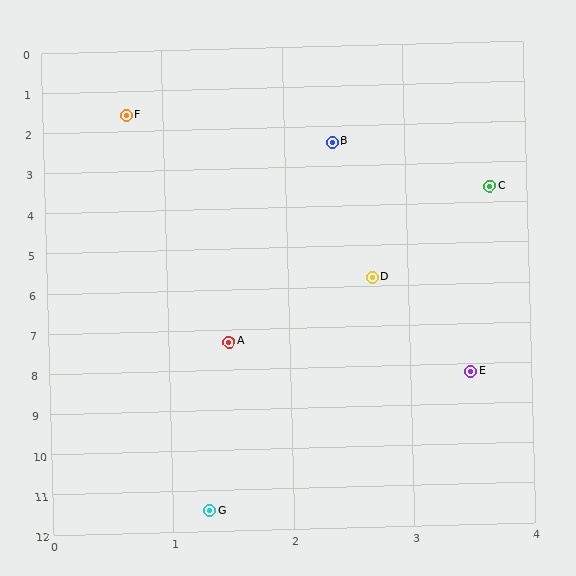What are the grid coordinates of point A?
Point A is at approximately (1.5, 7.3).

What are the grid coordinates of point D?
Point D is at approximately (2.7, 5.8).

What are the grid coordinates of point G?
Point G is at approximately (1.3, 11.5).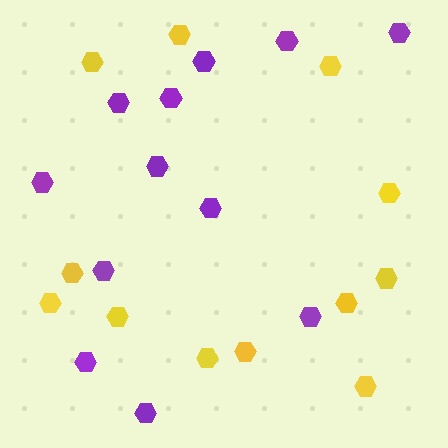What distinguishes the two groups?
There are 2 groups: one group of purple hexagons (12) and one group of yellow hexagons (12).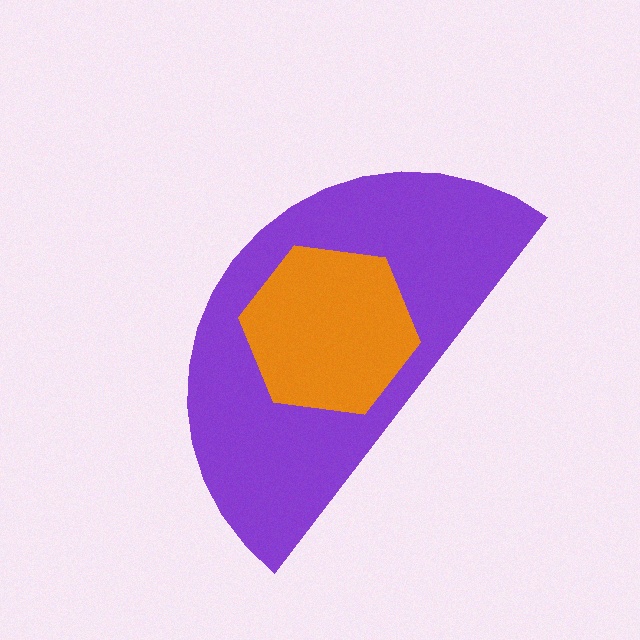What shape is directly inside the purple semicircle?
The orange hexagon.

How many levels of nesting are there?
2.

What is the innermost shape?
The orange hexagon.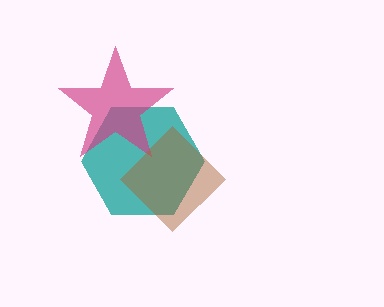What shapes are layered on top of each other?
The layered shapes are: a teal hexagon, a magenta star, a brown diamond.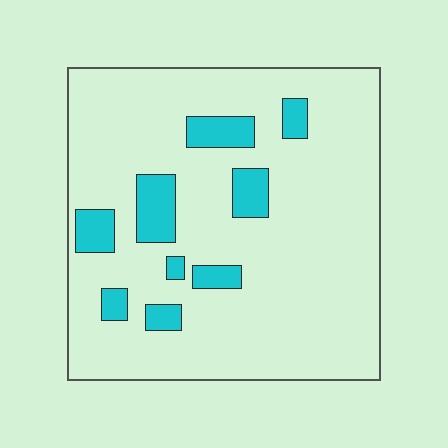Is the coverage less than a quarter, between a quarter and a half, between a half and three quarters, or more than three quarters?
Less than a quarter.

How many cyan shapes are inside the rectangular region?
9.